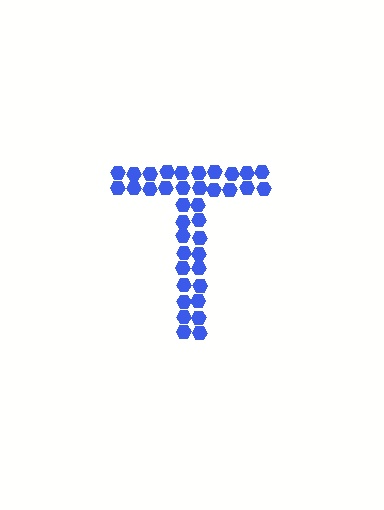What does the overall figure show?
The overall figure shows the letter T.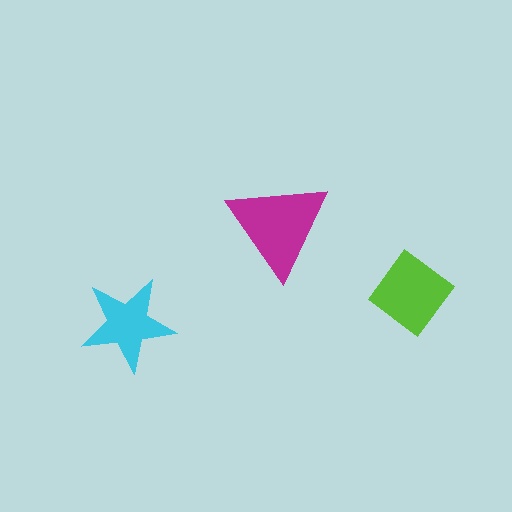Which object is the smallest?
The cyan star.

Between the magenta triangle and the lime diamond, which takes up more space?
The magenta triangle.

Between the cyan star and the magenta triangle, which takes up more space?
The magenta triangle.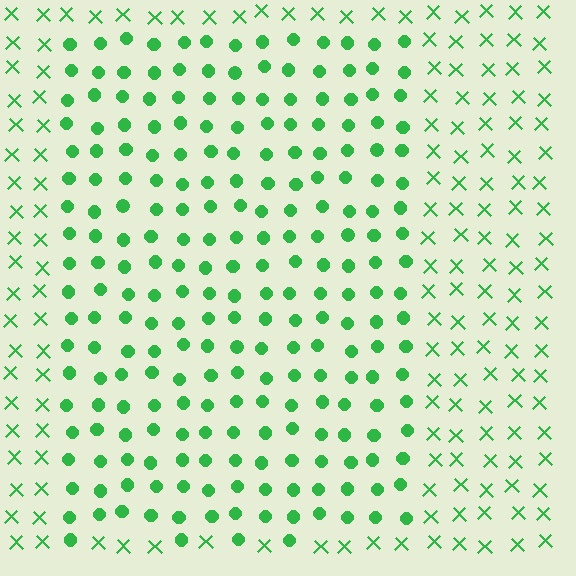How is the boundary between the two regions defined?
The boundary is defined by a change in element shape: circles inside vs. X marks outside. All elements share the same color and spacing.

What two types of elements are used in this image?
The image uses circles inside the rectangle region and X marks outside it.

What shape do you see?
I see a rectangle.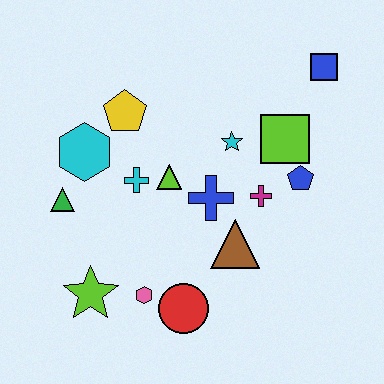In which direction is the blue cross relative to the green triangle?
The blue cross is to the right of the green triangle.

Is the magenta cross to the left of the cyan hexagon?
No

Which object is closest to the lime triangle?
The cyan cross is closest to the lime triangle.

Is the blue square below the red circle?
No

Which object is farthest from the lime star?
The blue square is farthest from the lime star.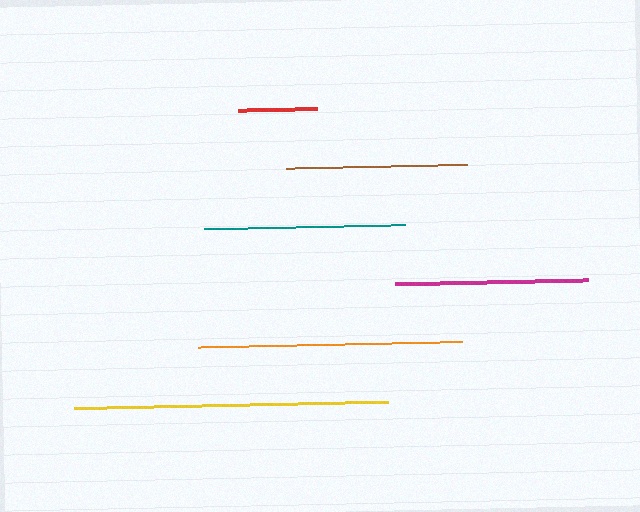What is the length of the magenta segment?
The magenta segment is approximately 194 pixels long.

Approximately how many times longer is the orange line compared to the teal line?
The orange line is approximately 1.3 times the length of the teal line.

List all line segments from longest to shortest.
From longest to shortest: yellow, orange, teal, magenta, brown, red.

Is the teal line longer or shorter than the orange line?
The orange line is longer than the teal line.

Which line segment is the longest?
The yellow line is the longest at approximately 315 pixels.